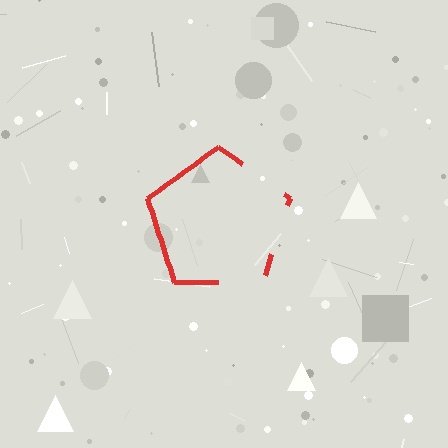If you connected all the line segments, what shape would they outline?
They would outline a pentagon.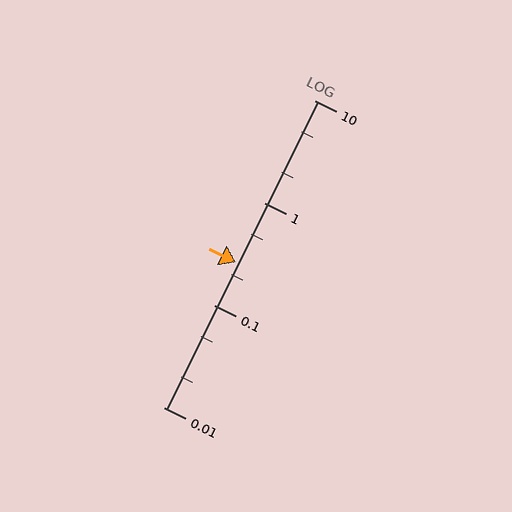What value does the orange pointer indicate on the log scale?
The pointer indicates approximately 0.26.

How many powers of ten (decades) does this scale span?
The scale spans 3 decades, from 0.01 to 10.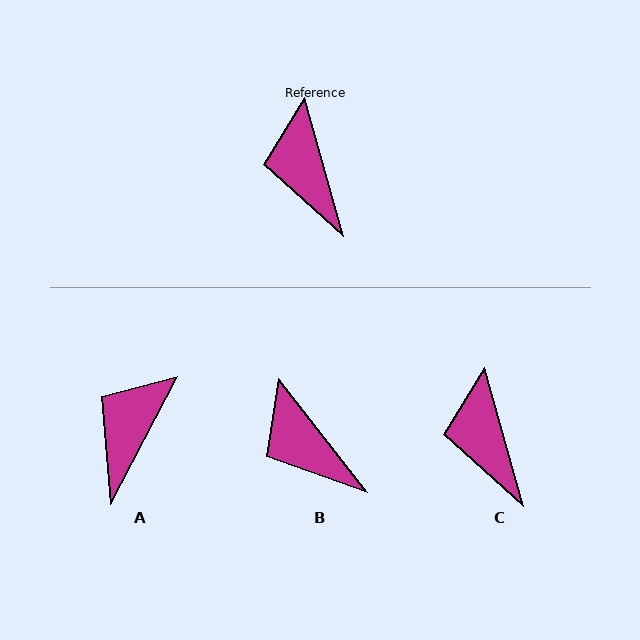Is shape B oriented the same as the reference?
No, it is off by about 23 degrees.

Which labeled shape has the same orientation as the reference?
C.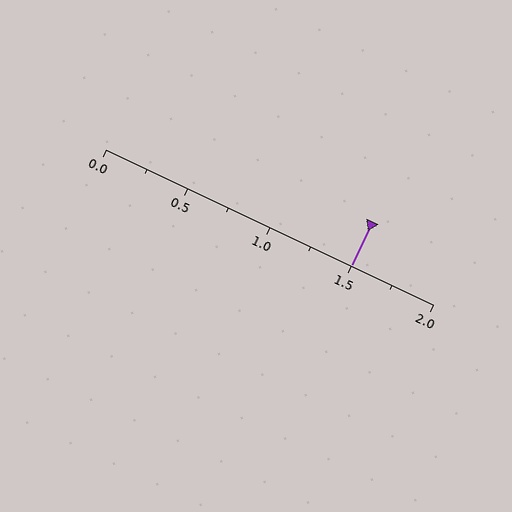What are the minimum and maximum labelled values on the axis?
The axis runs from 0.0 to 2.0.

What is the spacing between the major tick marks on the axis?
The major ticks are spaced 0.5 apart.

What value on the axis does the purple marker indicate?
The marker indicates approximately 1.5.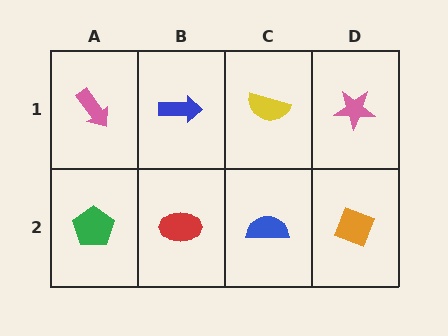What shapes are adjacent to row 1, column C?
A blue semicircle (row 2, column C), a blue arrow (row 1, column B), a pink star (row 1, column D).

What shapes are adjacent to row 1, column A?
A green pentagon (row 2, column A), a blue arrow (row 1, column B).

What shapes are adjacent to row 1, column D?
An orange diamond (row 2, column D), a yellow semicircle (row 1, column C).